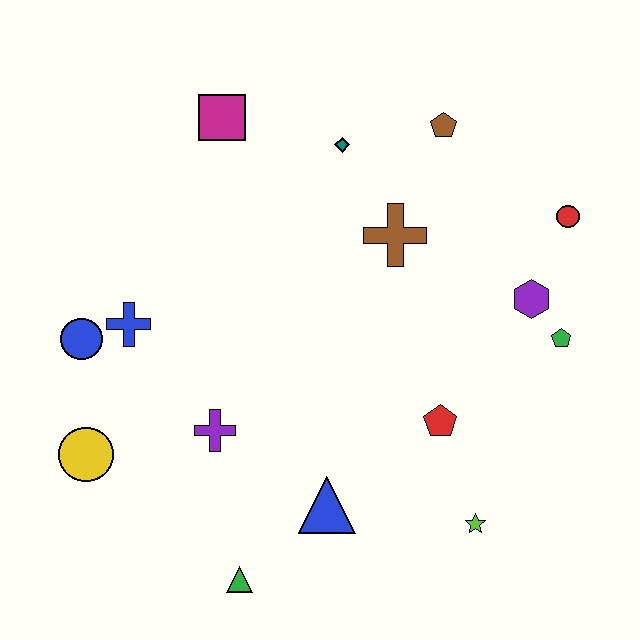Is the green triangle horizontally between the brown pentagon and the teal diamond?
No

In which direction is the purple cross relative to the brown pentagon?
The purple cross is below the brown pentagon.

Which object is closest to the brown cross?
The teal diamond is closest to the brown cross.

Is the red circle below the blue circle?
No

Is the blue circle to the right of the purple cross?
No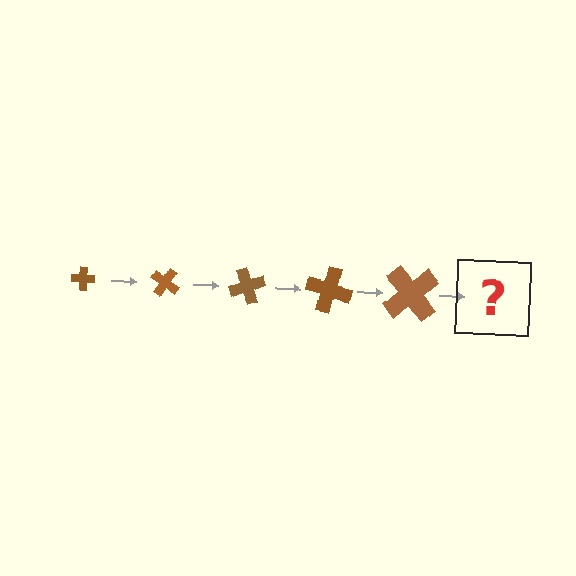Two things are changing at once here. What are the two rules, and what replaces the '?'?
The two rules are that the cross grows larger each step and it rotates 35 degrees each step. The '?' should be a cross, larger than the previous one and rotated 175 degrees from the start.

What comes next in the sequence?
The next element should be a cross, larger than the previous one and rotated 175 degrees from the start.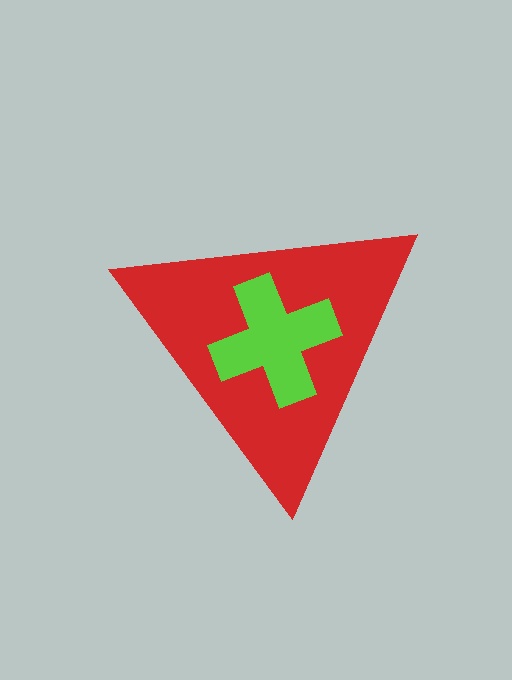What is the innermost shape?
The lime cross.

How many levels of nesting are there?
2.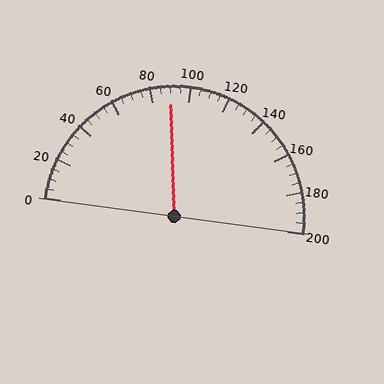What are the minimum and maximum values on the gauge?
The gauge ranges from 0 to 200.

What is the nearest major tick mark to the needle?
The nearest major tick mark is 80.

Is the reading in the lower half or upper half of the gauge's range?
The reading is in the lower half of the range (0 to 200).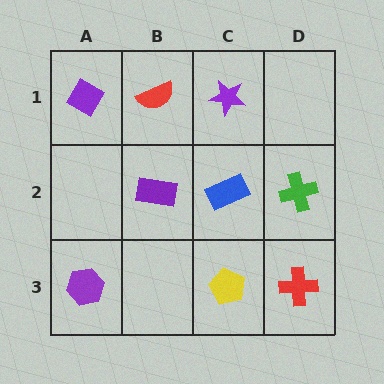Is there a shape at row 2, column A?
No, that cell is empty.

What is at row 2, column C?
A blue rectangle.